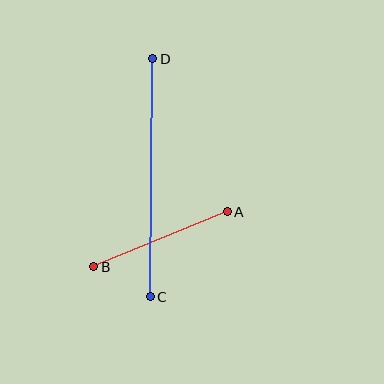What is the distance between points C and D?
The distance is approximately 238 pixels.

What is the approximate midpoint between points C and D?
The midpoint is at approximately (151, 178) pixels.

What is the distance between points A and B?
The distance is approximately 144 pixels.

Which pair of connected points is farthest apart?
Points C and D are farthest apart.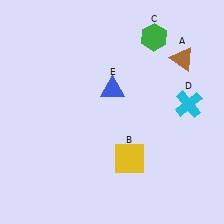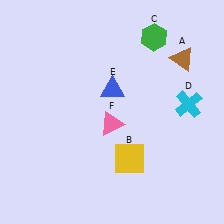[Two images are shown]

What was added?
A pink triangle (F) was added in Image 2.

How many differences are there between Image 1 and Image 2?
There is 1 difference between the two images.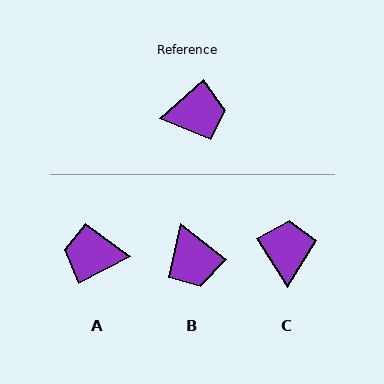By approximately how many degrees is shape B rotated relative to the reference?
Approximately 79 degrees clockwise.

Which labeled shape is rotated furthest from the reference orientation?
A, about 167 degrees away.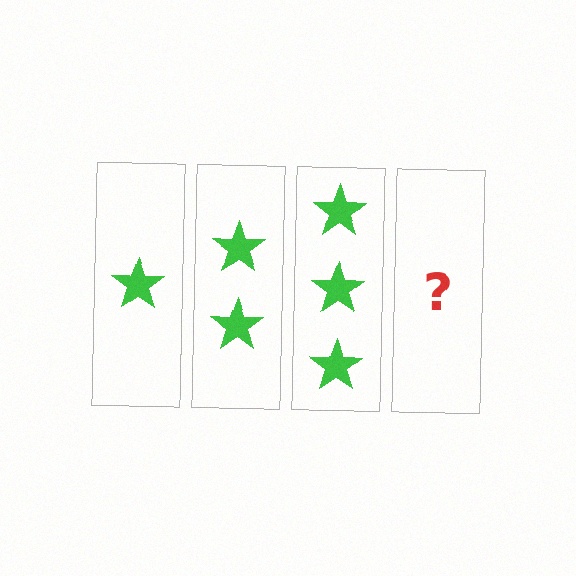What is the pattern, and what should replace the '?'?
The pattern is that each step adds one more star. The '?' should be 4 stars.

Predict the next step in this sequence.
The next step is 4 stars.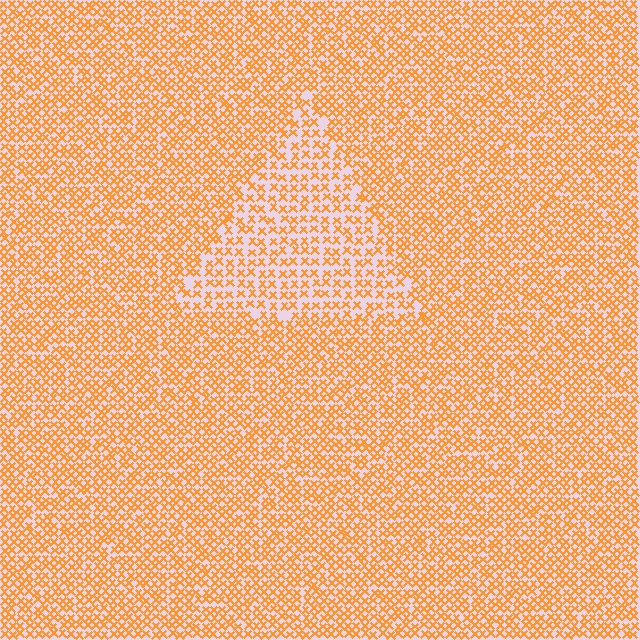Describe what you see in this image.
The image contains small orange elements arranged at two different densities. A triangle-shaped region is visible where the elements are less densely packed than the surrounding area.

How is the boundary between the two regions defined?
The boundary is defined by a change in element density (approximately 1.6x ratio). All elements are the same color, size, and shape.